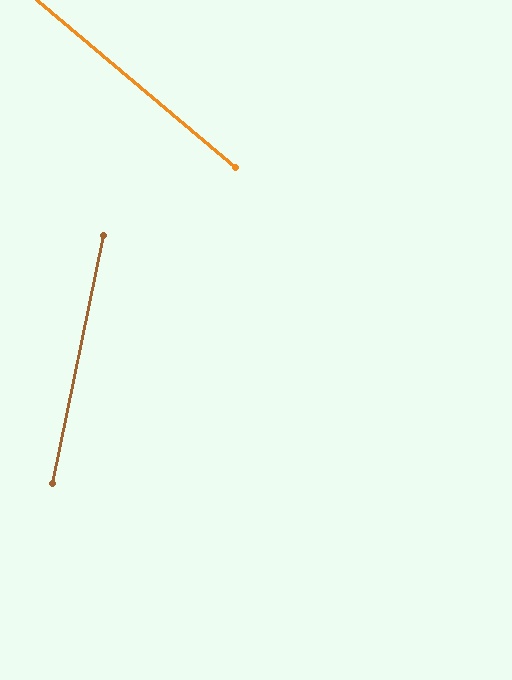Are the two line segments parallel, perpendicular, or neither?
Neither parallel nor perpendicular — they differ by about 61°.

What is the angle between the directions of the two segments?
Approximately 61 degrees.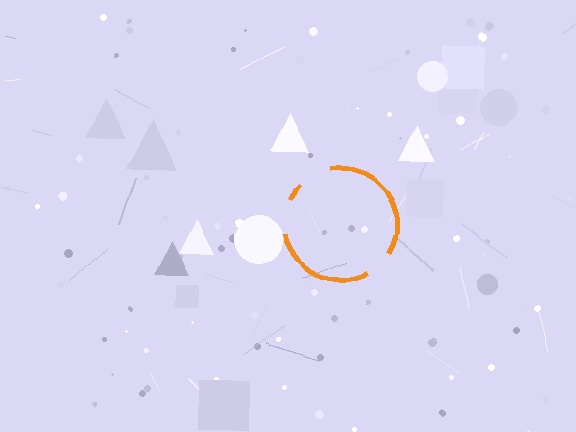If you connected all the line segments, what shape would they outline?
They would outline a circle.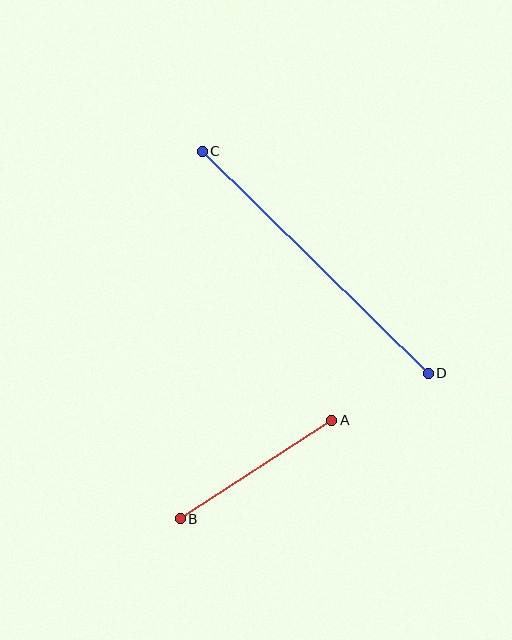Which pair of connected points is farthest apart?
Points C and D are farthest apart.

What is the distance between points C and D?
The distance is approximately 317 pixels.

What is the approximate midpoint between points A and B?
The midpoint is at approximately (256, 470) pixels.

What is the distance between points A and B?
The distance is approximately 181 pixels.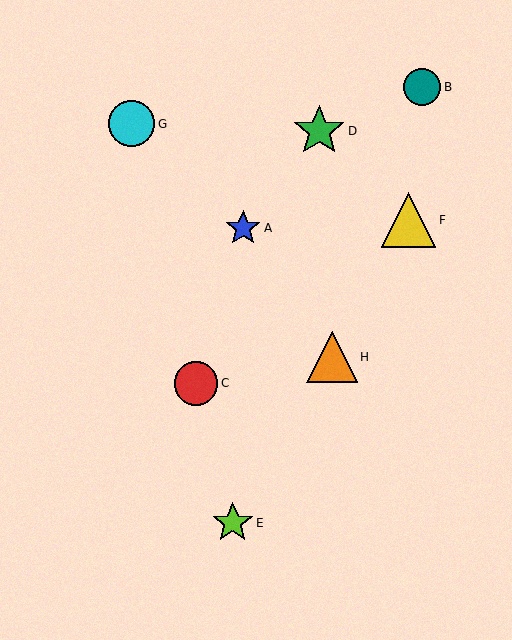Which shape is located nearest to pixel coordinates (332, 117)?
The green star (labeled D) at (319, 131) is nearest to that location.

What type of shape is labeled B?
Shape B is a teal circle.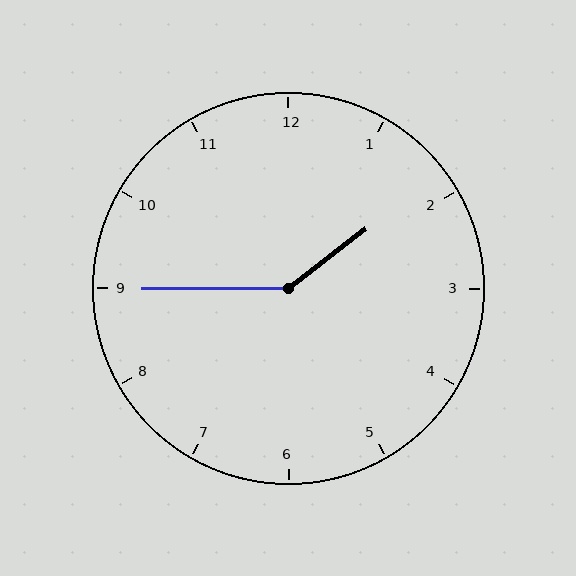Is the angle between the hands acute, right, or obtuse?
It is obtuse.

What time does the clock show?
1:45.